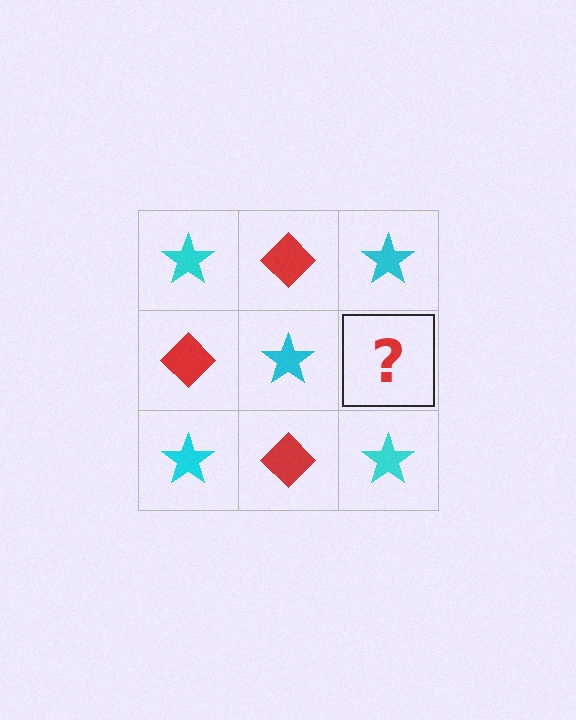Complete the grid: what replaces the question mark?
The question mark should be replaced with a red diamond.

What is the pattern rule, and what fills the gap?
The rule is that it alternates cyan star and red diamond in a checkerboard pattern. The gap should be filled with a red diamond.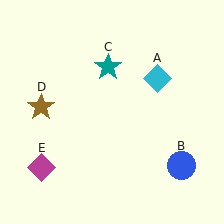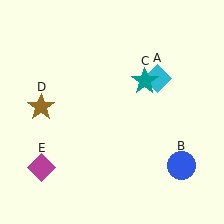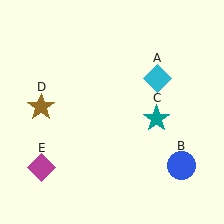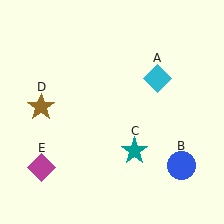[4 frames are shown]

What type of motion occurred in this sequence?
The teal star (object C) rotated clockwise around the center of the scene.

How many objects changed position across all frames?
1 object changed position: teal star (object C).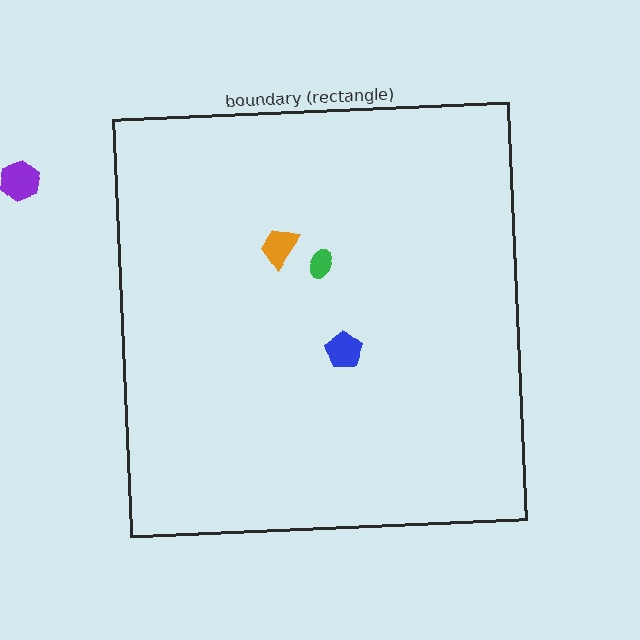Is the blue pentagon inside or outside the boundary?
Inside.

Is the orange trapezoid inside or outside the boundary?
Inside.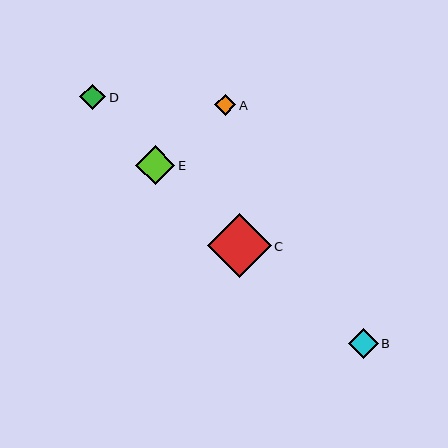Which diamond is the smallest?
Diamond A is the smallest with a size of approximately 21 pixels.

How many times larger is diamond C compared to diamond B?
Diamond C is approximately 2.2 times the size of diamond B.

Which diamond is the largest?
Diamond C is the largest with a size of approximately 64 pixels.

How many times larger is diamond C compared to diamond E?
Diamond C is approximately 1.7 times the size of diamond E.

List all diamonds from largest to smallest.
From largest to smallest: C, E, B, D, A.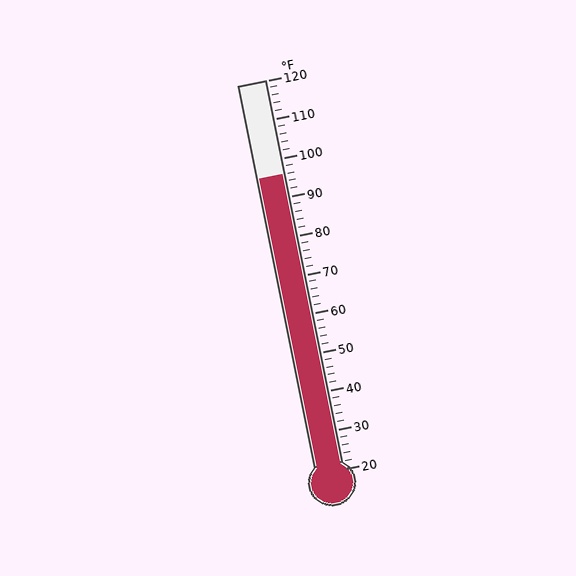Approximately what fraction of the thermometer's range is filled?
The thermometer is filled to approximately 75% of its range.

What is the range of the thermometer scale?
The thermometer scale ranges from 20°F to 120°F.